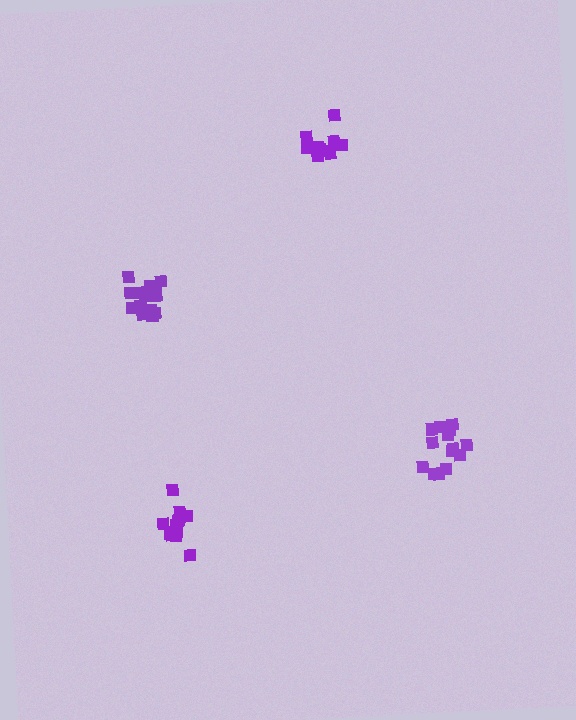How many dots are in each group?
Group 1: 16 dots, Group 2: 13 dots, Group 3: 15 dots, Group 4: 11 dots (55 total).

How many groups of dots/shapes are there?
There are 4 groups.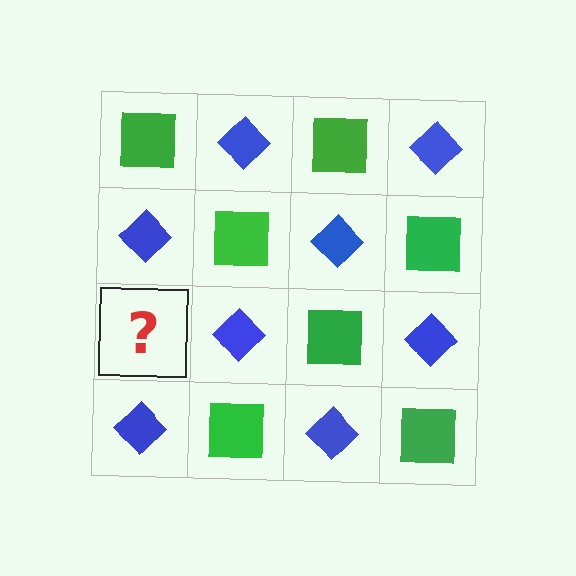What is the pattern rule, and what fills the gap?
The rule is that it alternates green square and blue diamond in a checkerboard pattern. The gap should be filled with a green square.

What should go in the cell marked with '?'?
The missing cell should contain a green square.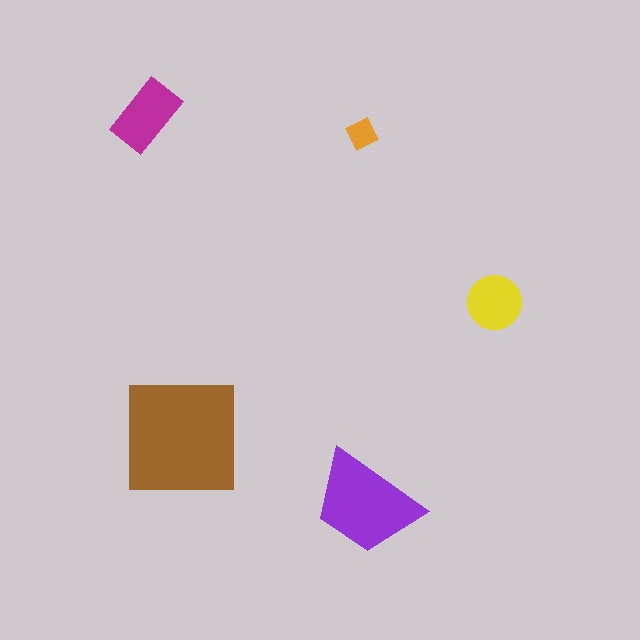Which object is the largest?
The brown square.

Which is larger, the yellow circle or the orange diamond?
The yellow circle.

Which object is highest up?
The magenta rectangle is topmost.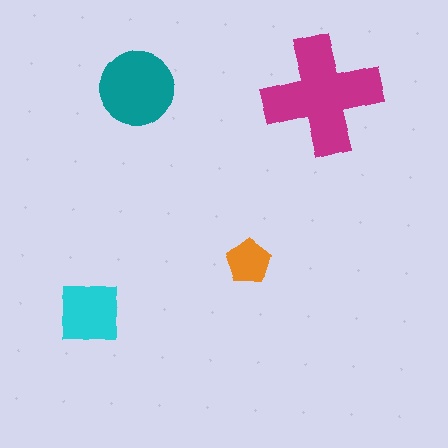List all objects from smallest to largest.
The orange pentagon, the cyan square, the teal circle, the magenta cross.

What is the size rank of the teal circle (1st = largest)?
2nd.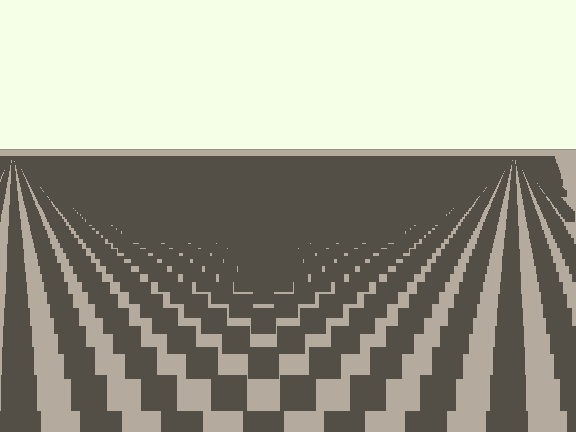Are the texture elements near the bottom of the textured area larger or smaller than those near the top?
Larger. Near the bottom, elements are closer to the viewer and appear at a bigger on-screen size.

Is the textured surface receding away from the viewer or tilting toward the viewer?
The surface is receding away from the viewer. Texture elements get smaller and denser toward the top.